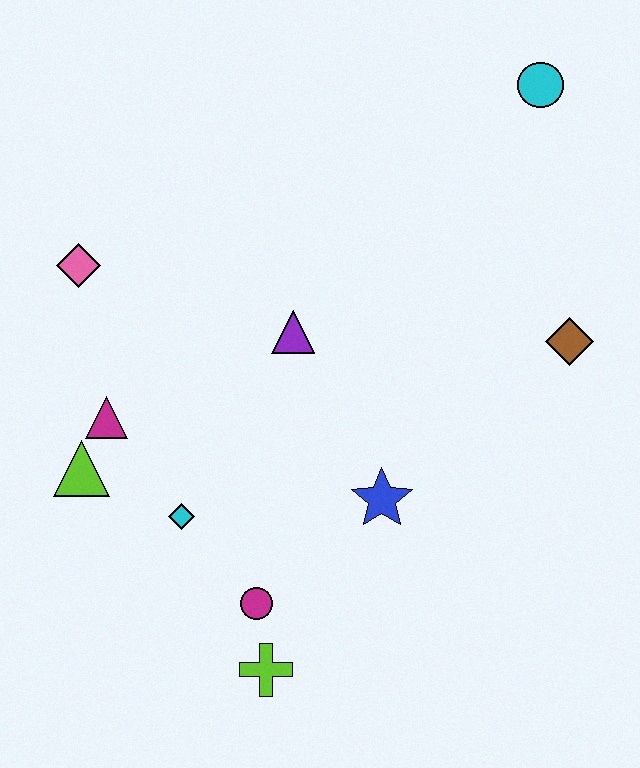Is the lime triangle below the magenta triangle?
Yes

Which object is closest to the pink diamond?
The magenta triangle is closest to the pink diamond.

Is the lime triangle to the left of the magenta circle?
Yes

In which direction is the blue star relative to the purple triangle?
The blue star is below the purple triangle.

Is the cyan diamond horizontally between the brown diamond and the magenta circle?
No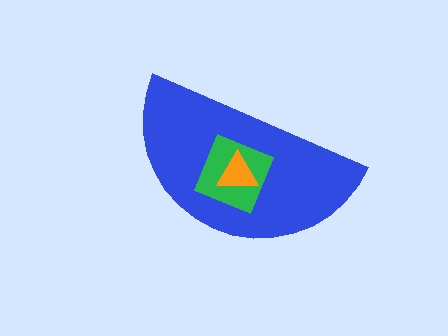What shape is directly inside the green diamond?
The orange triangle.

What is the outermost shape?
The blue semicircle.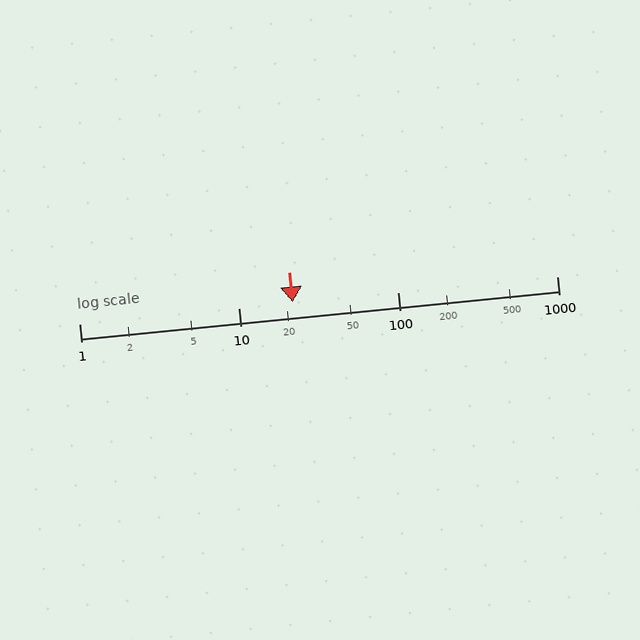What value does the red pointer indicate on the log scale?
The pointer indicates approximately 22.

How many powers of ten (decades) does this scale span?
The scale spans 3 decades, from 1 to 1000.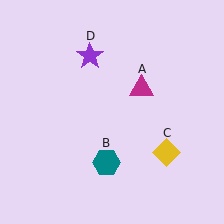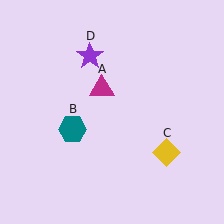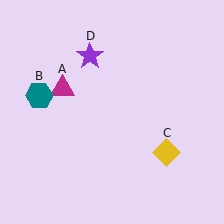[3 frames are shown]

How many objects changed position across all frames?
2 objects changed position: magenta triangle (object A), teal hexagon (object B).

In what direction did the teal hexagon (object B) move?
The teal hexagon (object B) moved up and to the left.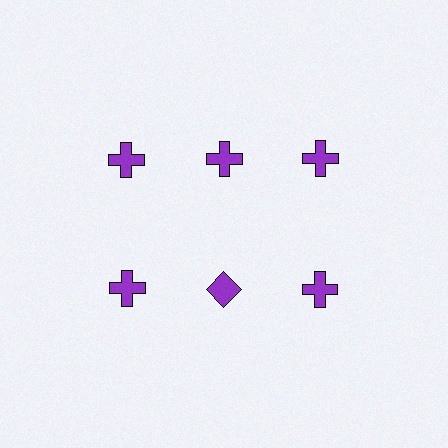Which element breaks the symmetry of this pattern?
The purple diamond in the second row, second from left column breaks the symmetry. All other shapes are purple crosses.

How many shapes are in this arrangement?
There are 6 shapes arranged in a grid pattern.